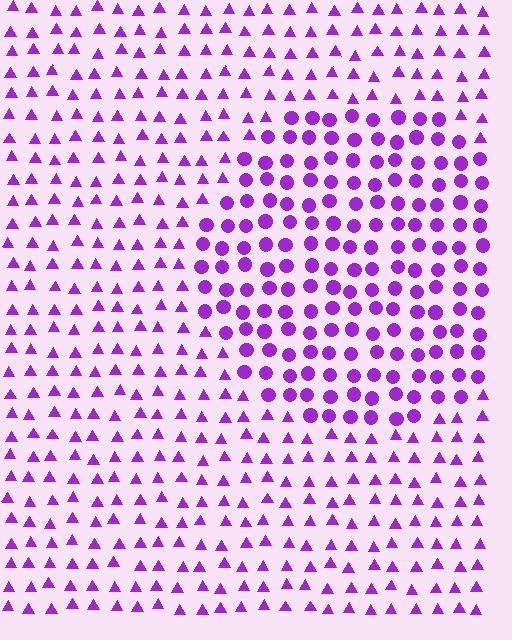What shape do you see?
I see a circle.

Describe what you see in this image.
The image is filled with small purple elements arranged in a uniform grid. A circle-shaped region contains circles, while the surrounding area contains triangles. The boundary is defined purely by the change in element shape.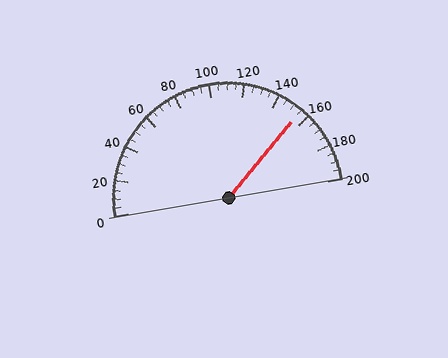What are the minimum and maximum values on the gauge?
The gauge ranges from 0 to 200.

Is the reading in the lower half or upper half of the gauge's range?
The reading is in the upper half of the range (0 to 200).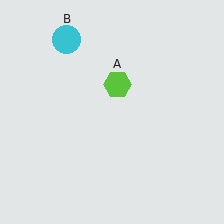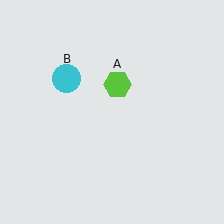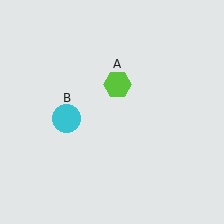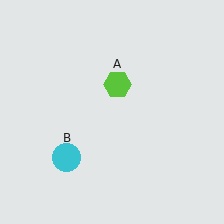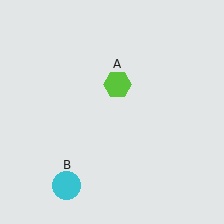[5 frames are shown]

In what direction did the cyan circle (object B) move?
The cyan circle (object B) moved down.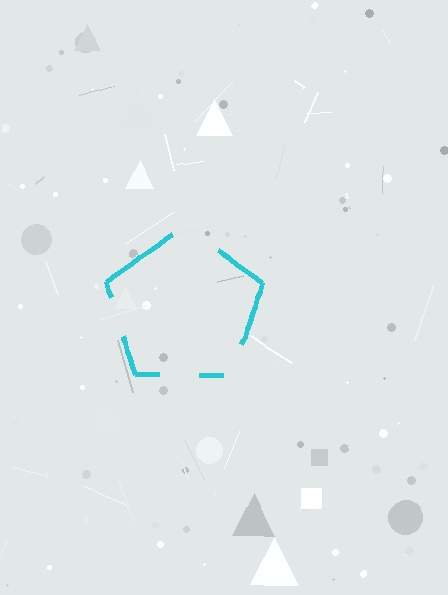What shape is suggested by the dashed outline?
The dashed outline suggests a pentagon.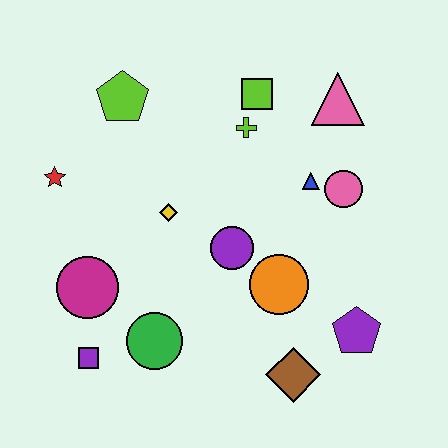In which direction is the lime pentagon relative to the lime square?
The lime pentagon is to the left of the lime square.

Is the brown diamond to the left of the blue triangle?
Yes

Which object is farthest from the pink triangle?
The purple square is farthest from the pink triangle.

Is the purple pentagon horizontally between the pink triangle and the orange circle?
No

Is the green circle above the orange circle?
No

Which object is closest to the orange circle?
The purple circle is closest to the orange circle.